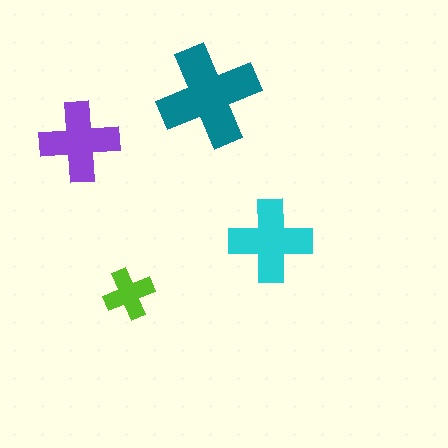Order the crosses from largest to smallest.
the teal one, the cyan one, the purple one, the lime one.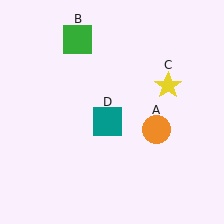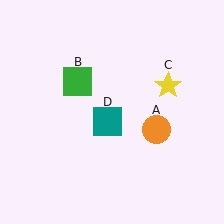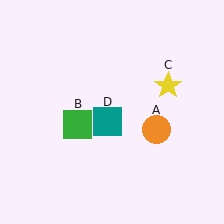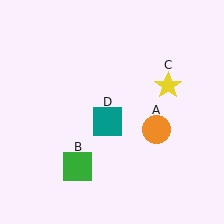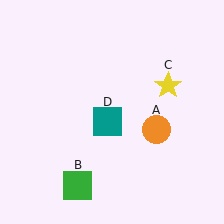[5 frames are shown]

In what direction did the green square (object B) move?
The green square (object B) moved down.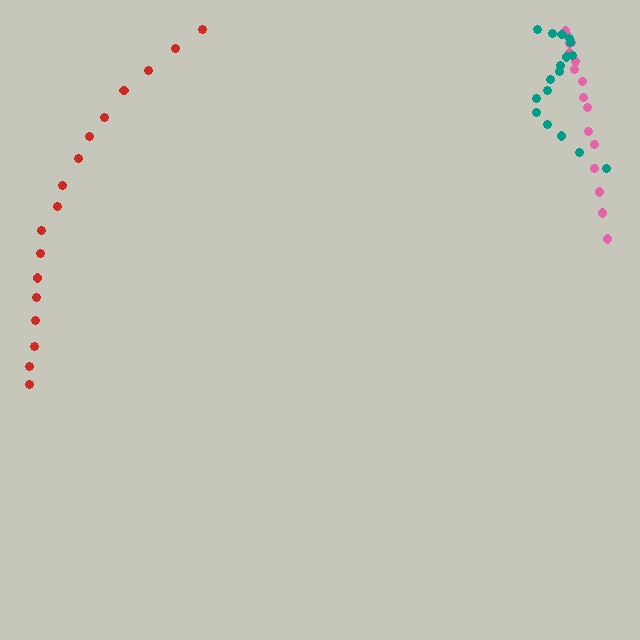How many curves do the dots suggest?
There are 3 distinct paths.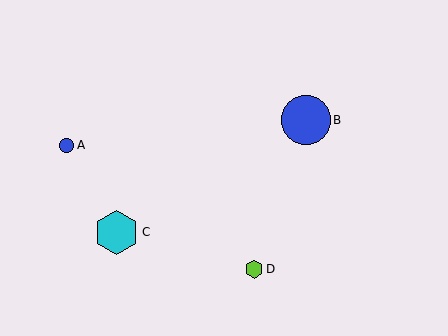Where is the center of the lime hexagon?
The center of the lime hexagon is at (254, 269).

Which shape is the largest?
The blue circle (labeled B) is the largest.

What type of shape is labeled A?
Shape A is a blue circle.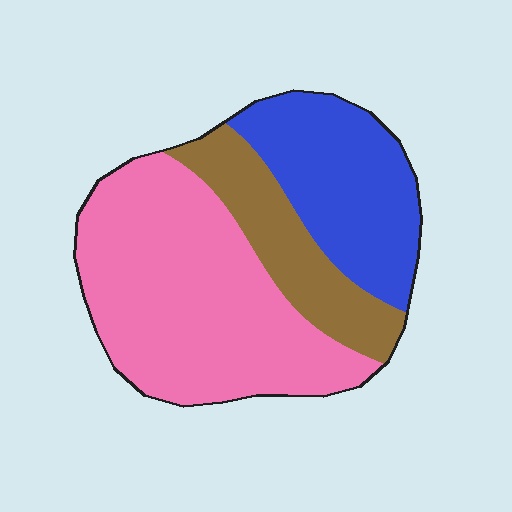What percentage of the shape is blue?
Blue takes up about one quarter (1/4) of the shape.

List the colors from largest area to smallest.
From largest to smallest: pink, blue, brown.